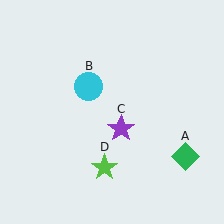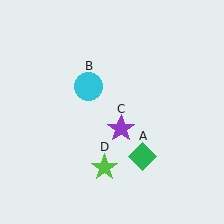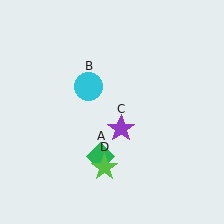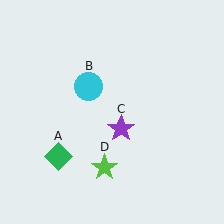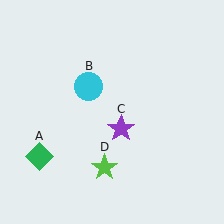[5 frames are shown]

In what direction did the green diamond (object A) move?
The green diamond (object A) moved left.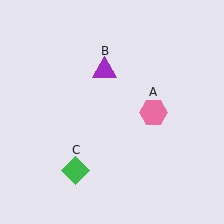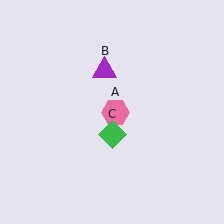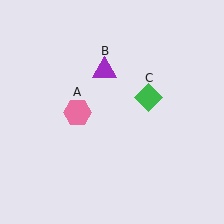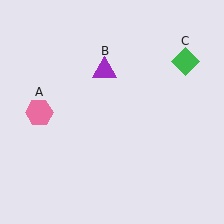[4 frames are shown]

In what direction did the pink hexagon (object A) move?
The pink hexagon (object A) moved left.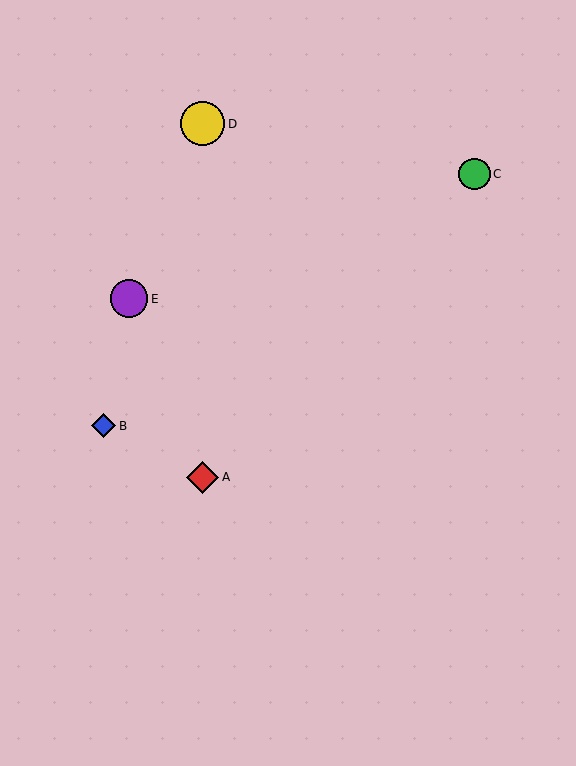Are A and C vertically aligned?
No, A is at x≈203 and C is at x≈474.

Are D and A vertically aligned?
Yes, both are at x≈203.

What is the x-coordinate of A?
Object A is at x≈203.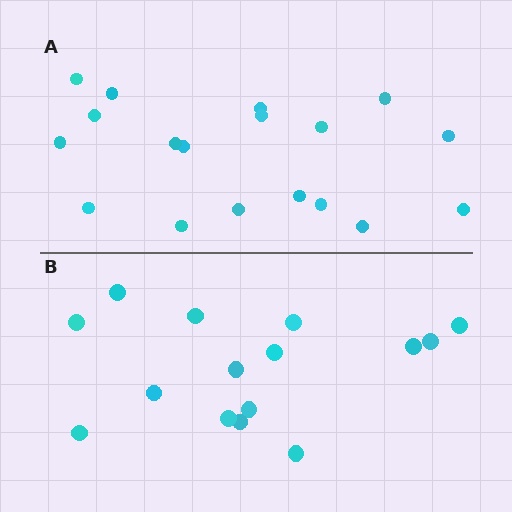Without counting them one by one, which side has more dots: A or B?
Region A (the top region) has more dots.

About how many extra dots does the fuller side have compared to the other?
Region A has just a few more — roughly 2 or 3 more dots than region B.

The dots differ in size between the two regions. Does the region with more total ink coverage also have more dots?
No. Region B has more total ink coverage because its dots are larger, but region A actually contains more individual dots. Total area can be misleading — the number of items is what matters here.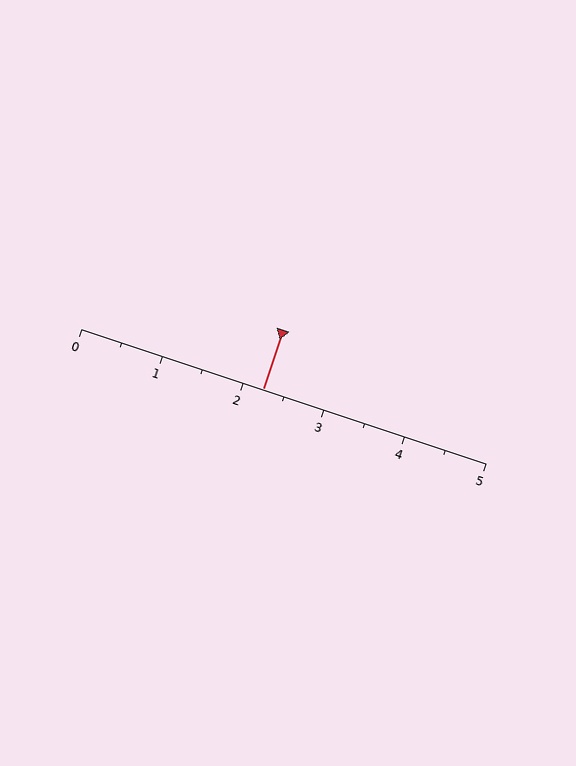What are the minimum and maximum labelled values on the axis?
The axis runs from 0 to 5.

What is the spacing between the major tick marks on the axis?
The major ticks are spaced 1 apart.